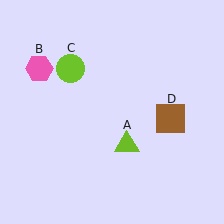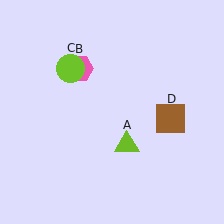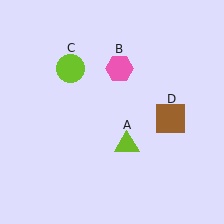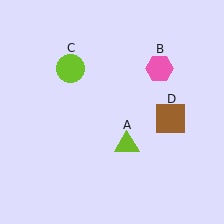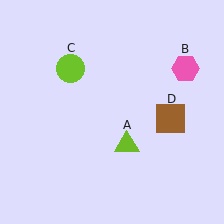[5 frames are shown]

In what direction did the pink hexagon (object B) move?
The pink hexagon (object B) moved right.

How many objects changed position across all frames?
1 object changed position: pink hexagon (object B).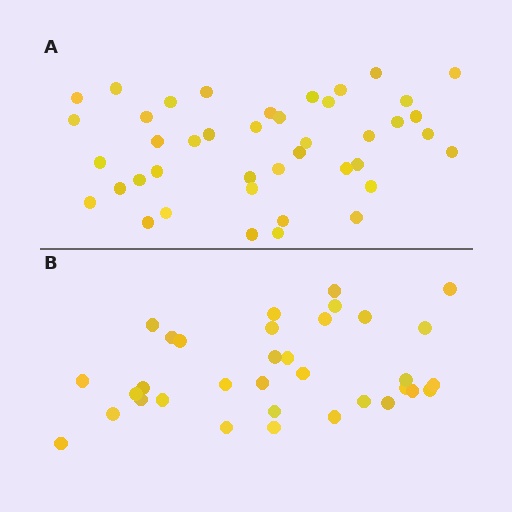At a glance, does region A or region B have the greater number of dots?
Region A (the top region) has more dots.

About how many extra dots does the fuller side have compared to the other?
Region A has roughly 8 or so more dots than region B.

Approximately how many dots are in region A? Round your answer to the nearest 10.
About 40 dots. (The exact count is 42, which rounds to 40.)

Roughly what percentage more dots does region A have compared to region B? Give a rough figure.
About 25% more.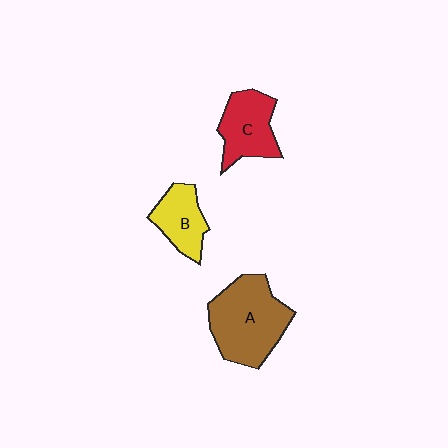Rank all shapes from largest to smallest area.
From largest to smallest: A (brown), C (red), B (yellow).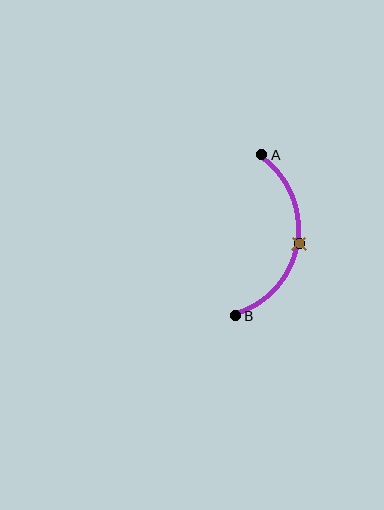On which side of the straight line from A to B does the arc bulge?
The arc bulges to the right of the straight line connecting A and B.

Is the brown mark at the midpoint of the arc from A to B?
Yes. The brown mark lies on the arc at equal arc-length from both A and B — it is the arc midpoint.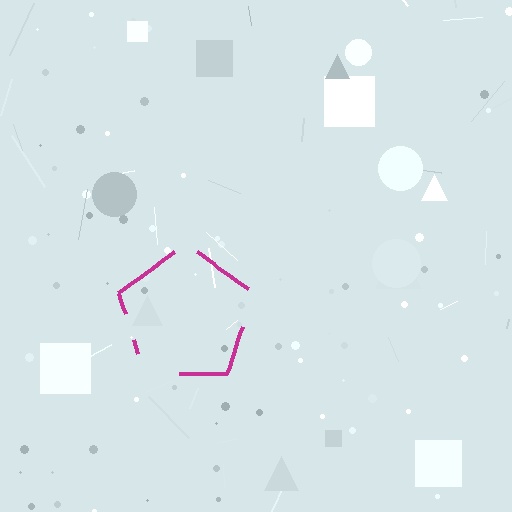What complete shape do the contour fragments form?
The contour fragments form a pentagon.